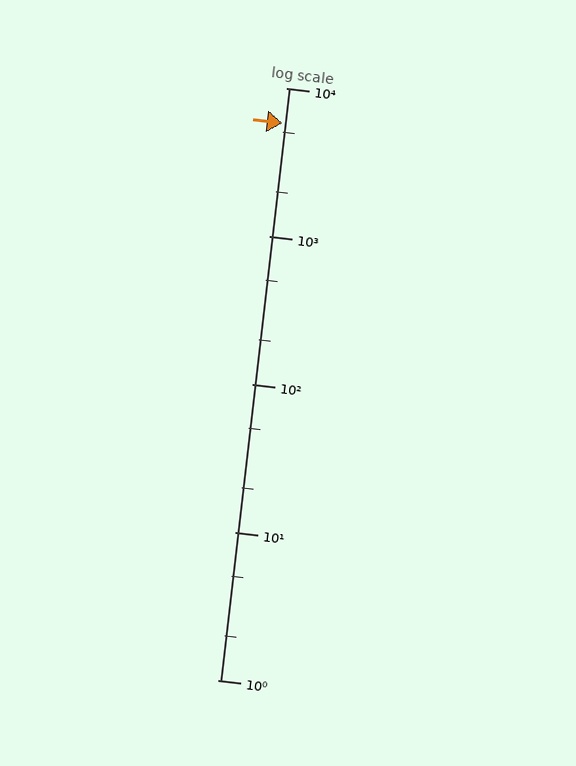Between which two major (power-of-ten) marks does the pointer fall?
The pointer is between 1000 and 10000.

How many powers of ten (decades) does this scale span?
The scale spans 4 decades, from 1 to 10000.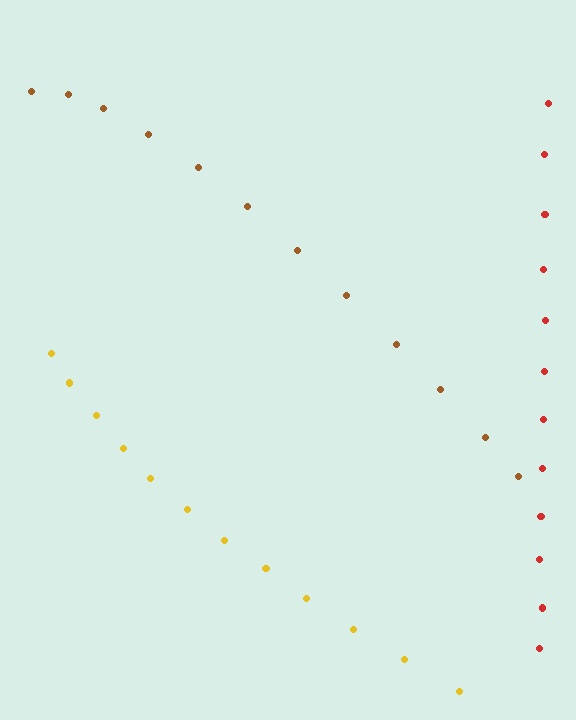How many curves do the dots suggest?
There are 3 distinct paths.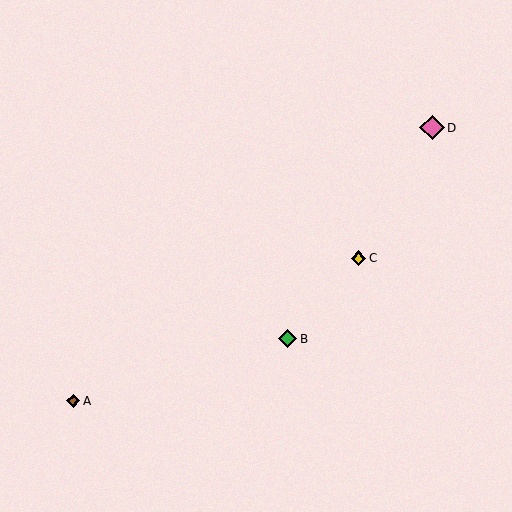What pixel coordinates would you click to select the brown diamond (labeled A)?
Click at (73, 401) to select the brown diamond A.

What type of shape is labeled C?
Shape C is a yellow diamond.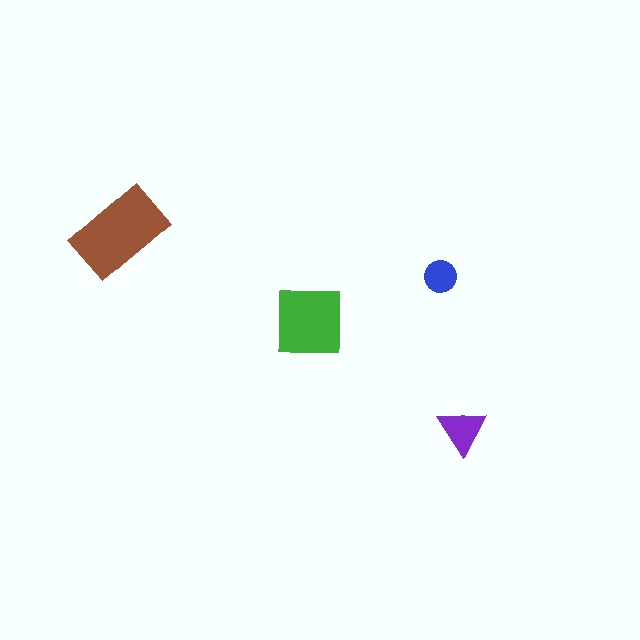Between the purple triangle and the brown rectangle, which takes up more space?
The brown rectangle.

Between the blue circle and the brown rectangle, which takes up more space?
The brown rectangle.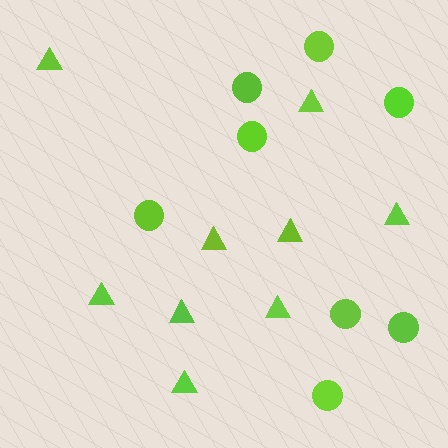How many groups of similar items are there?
There are 2 groups: one group of triangles (9) and one group of circles (8).